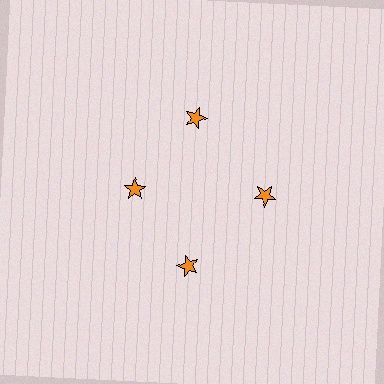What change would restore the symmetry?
The symmetry would be restored by moving it outward, back onto the ring so that all 4 stars sit at equal angles and equal distance from the center.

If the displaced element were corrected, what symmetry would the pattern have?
It would have 4-fold rotational symmetry — the pattern would map onto itself every 90 degrees.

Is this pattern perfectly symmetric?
No. The 4 orange stars are arranged in a ring, but one element near the 9 o'clock position is pulled inward toward the center, breaking the 4-fold rotational symmetry.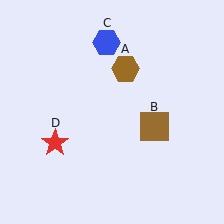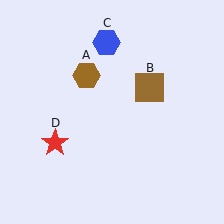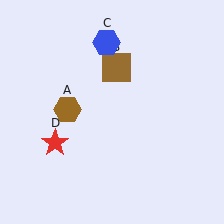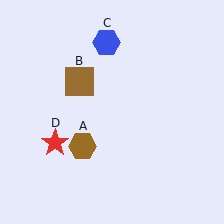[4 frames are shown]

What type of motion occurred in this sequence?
The brown hexagon (object A), brown square (object B) rotated counterclockwise around the center of the scene.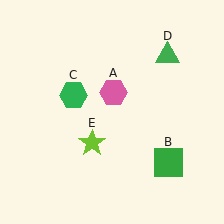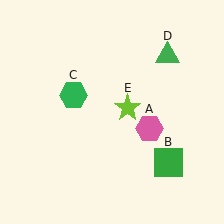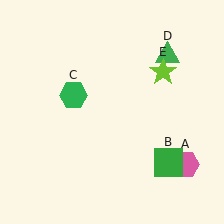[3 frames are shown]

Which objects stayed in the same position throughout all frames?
Green square (object B) and green hexagon (object C) and green triangle (object D) remained stationary.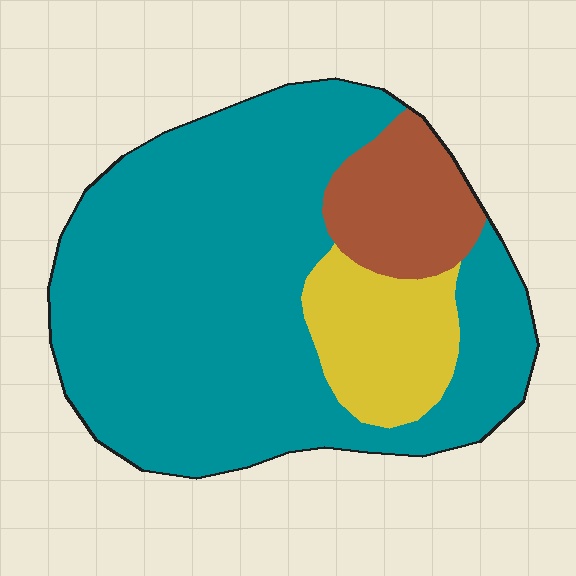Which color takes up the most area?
Teal, at roughly 75%.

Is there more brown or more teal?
Teal.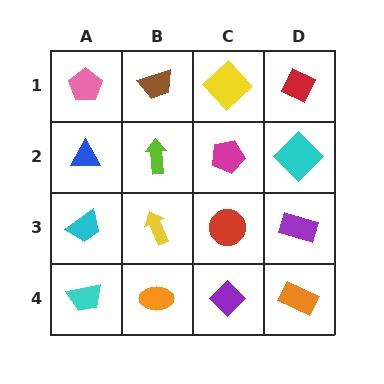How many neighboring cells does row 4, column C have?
3.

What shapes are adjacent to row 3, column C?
A magenta pentagon (row 2, column C), a purple diamond (row 4, column C), a yellow arrow (row 3, column B), a purple rectangle (row 3, column D).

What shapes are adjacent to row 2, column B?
A brown trapezoid (row 1, column B), a yellow arrow (row 3, column B), a blue triangle (row 2, column A), a magenta pentagon (row 2, column C).